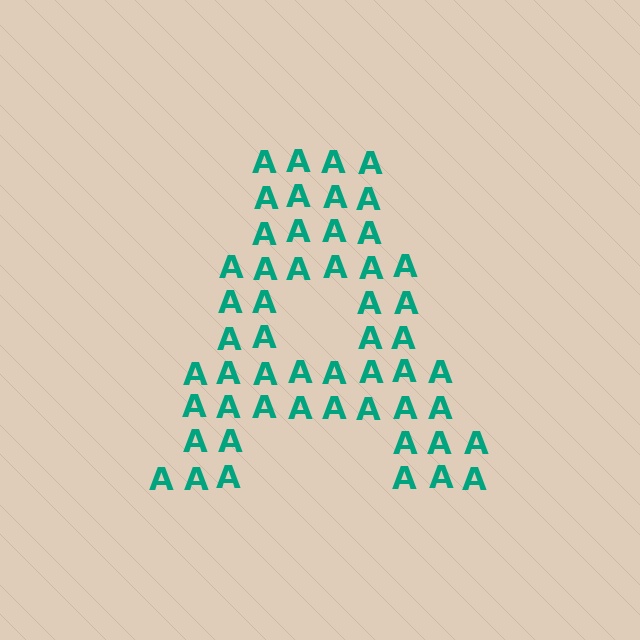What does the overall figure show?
The overall figure shows the letter A.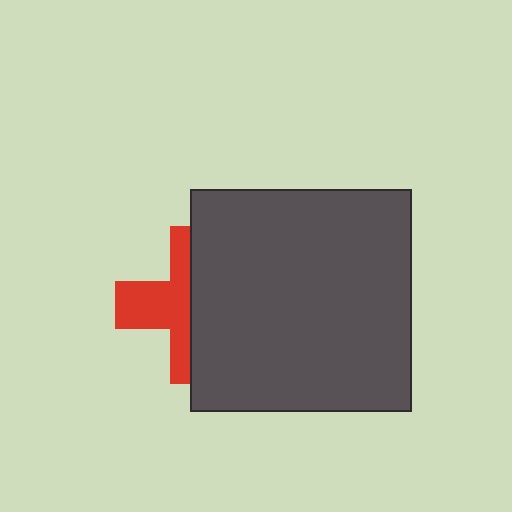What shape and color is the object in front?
The object in front is a dark gray square.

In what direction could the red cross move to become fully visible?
The red cross could move left. That would shift it out from behind the dark gray square entirely.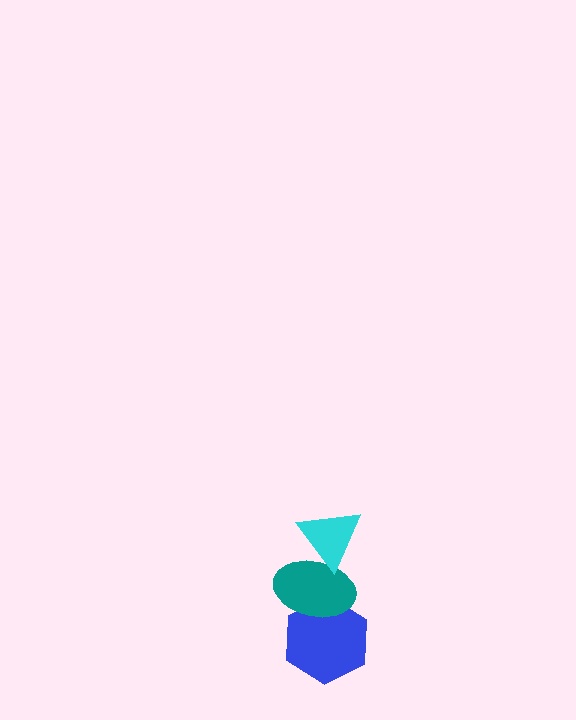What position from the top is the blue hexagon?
The blue hexagon is 3rd from the top.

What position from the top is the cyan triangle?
The cyan triangle is 1st from the top.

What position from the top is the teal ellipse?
The teal ellipse is 2nd from the top.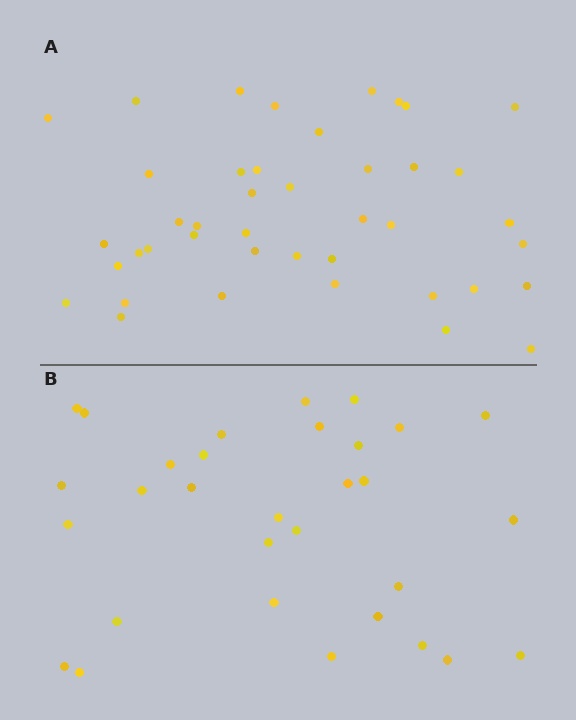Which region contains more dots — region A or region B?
Region A (the top region) has more dots.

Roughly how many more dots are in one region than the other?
Region A has roughly 12 or so more dots than region B.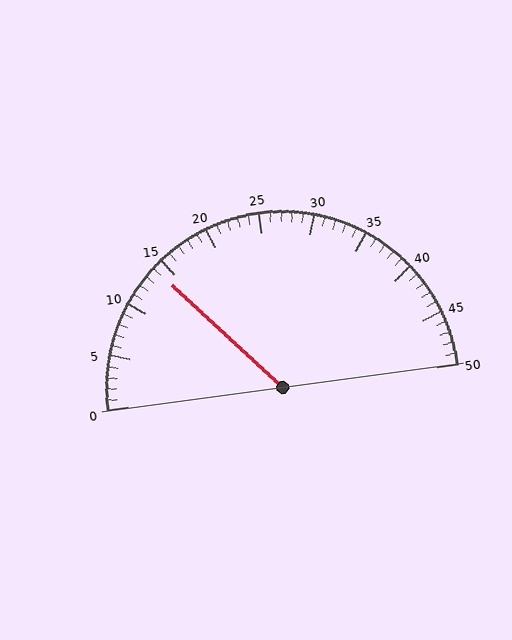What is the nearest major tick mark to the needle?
The nearest major tick mark is 15.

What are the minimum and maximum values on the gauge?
The gauge ranges from 0 to 50.